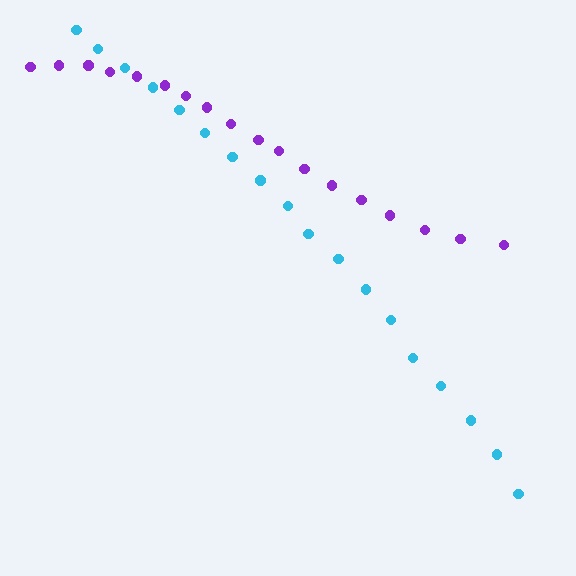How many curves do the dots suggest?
There are 2 distinct paths.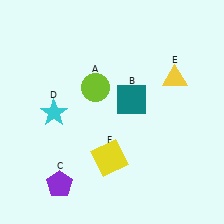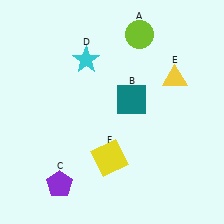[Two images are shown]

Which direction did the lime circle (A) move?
The lime circle (A) moved up.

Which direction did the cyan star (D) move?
The cyan star (D) moved up.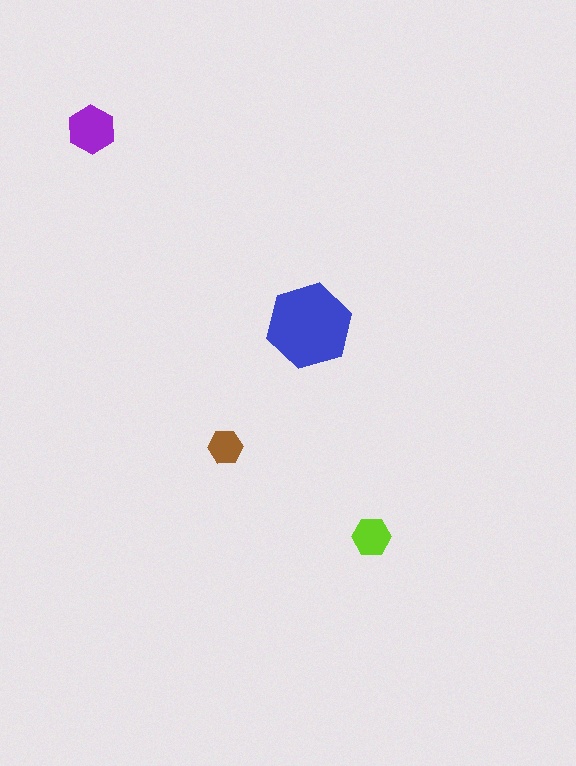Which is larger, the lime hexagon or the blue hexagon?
The blue one.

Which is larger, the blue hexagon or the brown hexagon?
The blue one.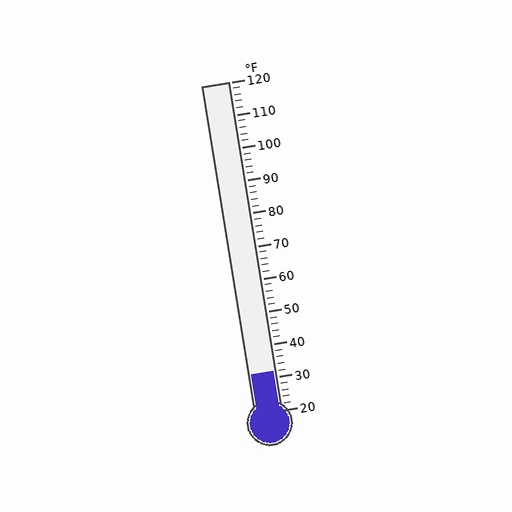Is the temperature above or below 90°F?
The temperature is below 90°F.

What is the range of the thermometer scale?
The thermometer scale ranges from 20°F to 120°F.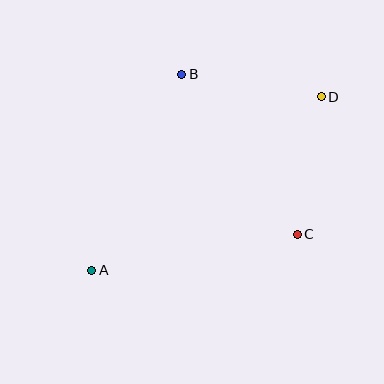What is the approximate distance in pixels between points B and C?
The distance between B and C is approximately 197 pixels.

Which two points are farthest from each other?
Points A and D are farthest from each other.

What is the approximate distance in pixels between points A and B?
The distance between A and B is approximately 216 pixels.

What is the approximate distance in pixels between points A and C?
The distance between A and C is approximately 209 pixels.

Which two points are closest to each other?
Points C and D are closest to each other.